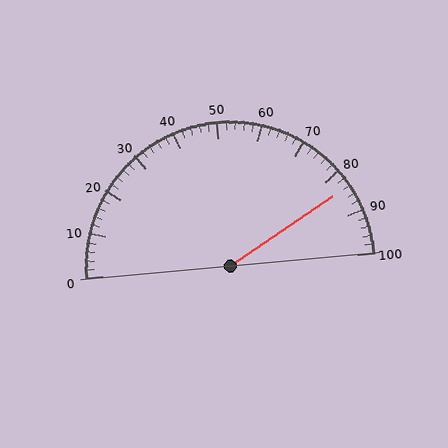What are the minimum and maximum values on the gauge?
The gauge ranges from 0 to 100.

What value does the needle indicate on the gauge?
The needle indicates approximately 84.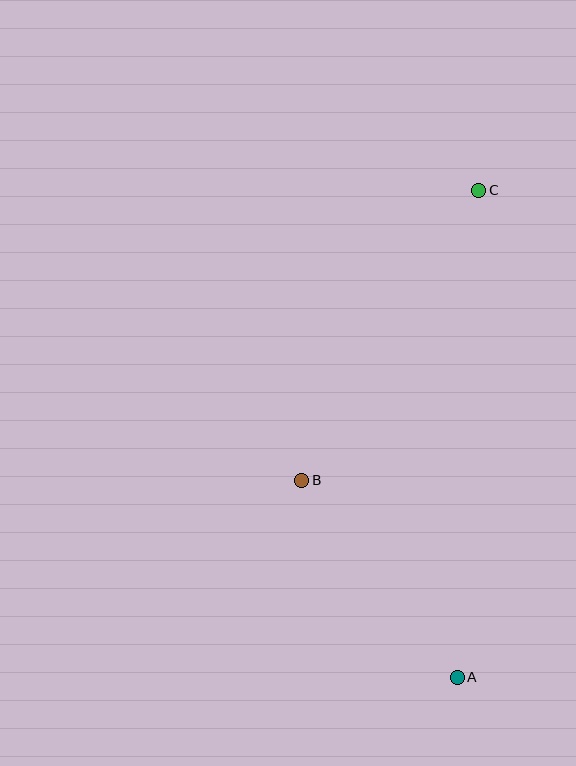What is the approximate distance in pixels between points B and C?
The distance between B and C is approximately 340 pixels.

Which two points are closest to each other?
Points A and B are closest to each other.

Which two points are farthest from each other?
Points A and C are farthest from each other.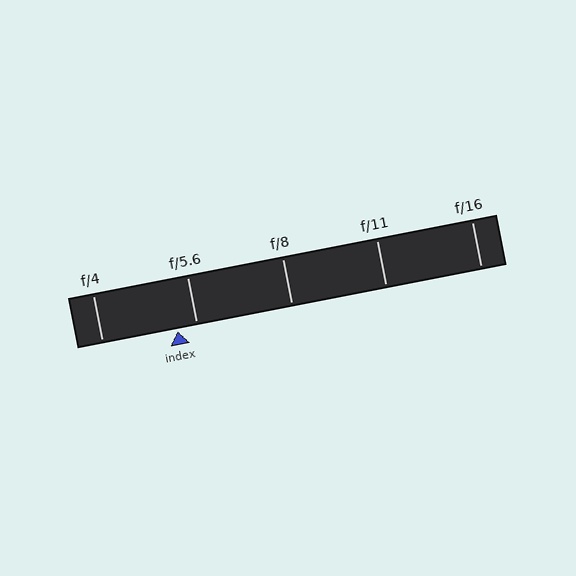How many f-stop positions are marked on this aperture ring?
There are 5 f-stop positions marked.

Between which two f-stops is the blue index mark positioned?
The index mark is between f/4 and f/5.6.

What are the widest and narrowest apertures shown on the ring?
The widest aperture shown is f/4 and the narrowest is f/16.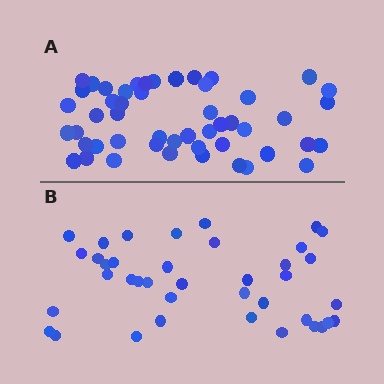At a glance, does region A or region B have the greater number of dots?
Region A (the top region) has more dots.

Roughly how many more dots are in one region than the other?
Region A has roughly 12 or so more dots than region B.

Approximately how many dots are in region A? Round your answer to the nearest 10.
About 50 dots.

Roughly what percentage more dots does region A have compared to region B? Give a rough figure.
About 30% more.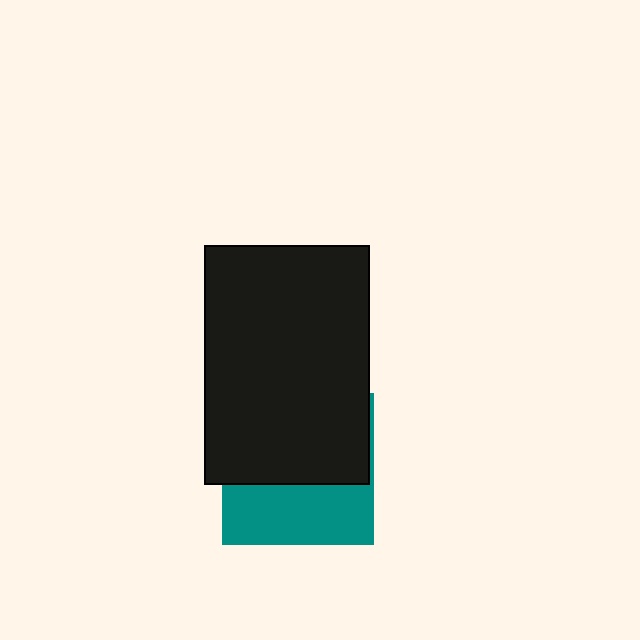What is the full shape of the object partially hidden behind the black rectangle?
The partially hidden object is a teal square.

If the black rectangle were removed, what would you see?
You would see the complete teal square.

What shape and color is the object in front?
The object in front is a black rectangle.